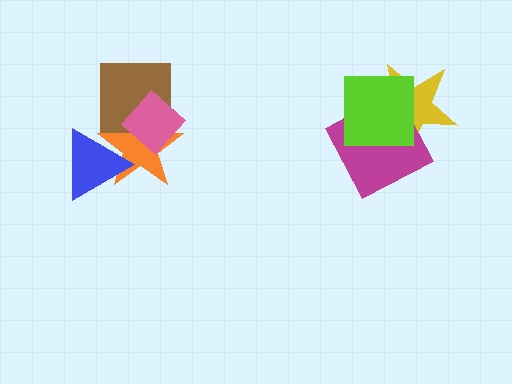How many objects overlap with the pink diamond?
2 objects overlap with the pink diamond.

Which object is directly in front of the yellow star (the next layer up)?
The magenta square is directly in front of the yellow star.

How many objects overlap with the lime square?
2 objects overlap with the lime square.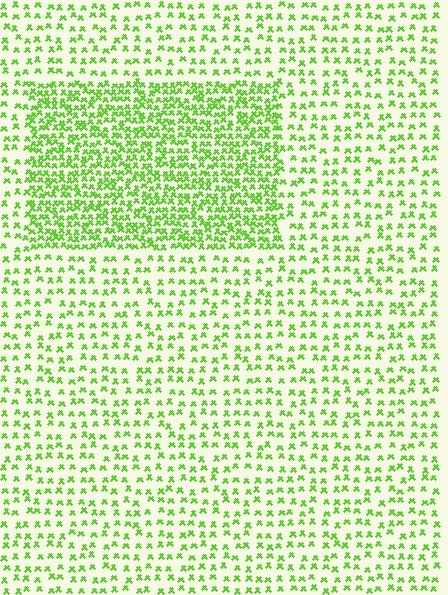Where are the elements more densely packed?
The elements are more densely packed inside the rectangle boundary.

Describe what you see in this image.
The image contains small lime elements arranged at two different densities. A rectangle-shaped region is visible where the elements are more densely packed than the surrounding area.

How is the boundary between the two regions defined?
The boundary is defined by a change in element density (approximately 2.3x ratio). All elements are the same color, size, and shape.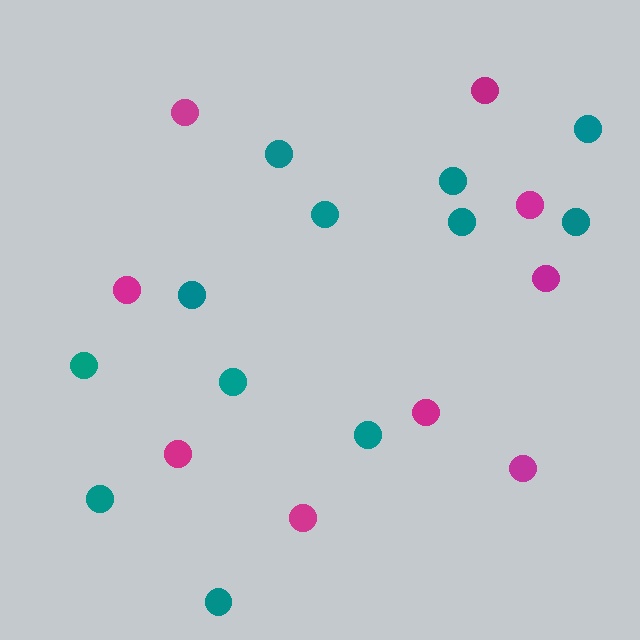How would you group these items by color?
There are 2 groups: one group of magenta circles (9) and one group of teal circles (12).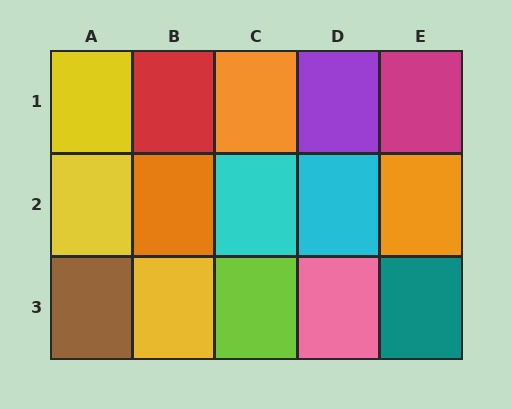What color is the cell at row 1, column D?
Purple.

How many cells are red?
1 cell is red.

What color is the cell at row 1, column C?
Orange.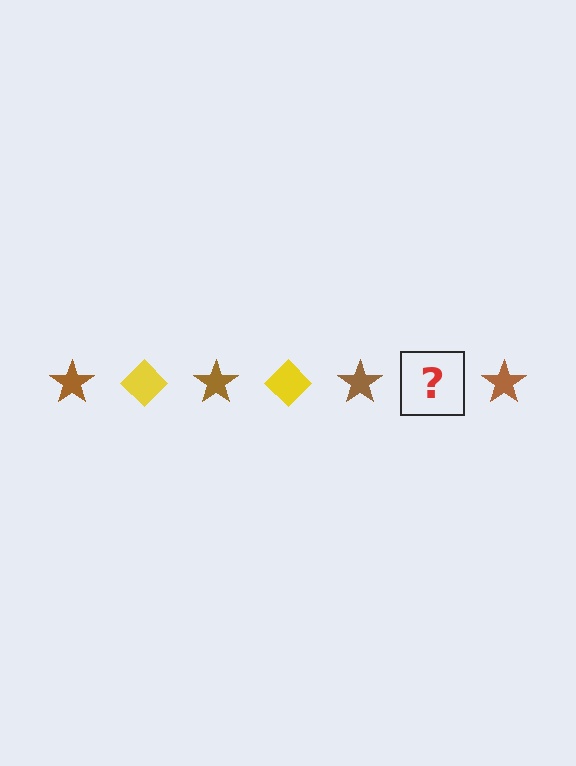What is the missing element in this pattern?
The missing element is a yellow diamond.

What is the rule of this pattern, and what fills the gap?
The rule is that the pattern alternates between brown star and yellow diamond. The gap should be filled with a yellow diamond.